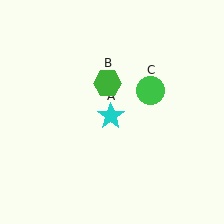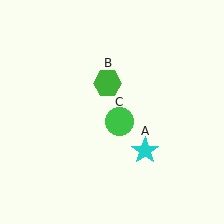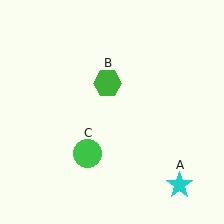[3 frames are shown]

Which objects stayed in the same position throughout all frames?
Green hexagon (object B) remained stationary.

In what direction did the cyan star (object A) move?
The cyan star (object A) moved down and to the right.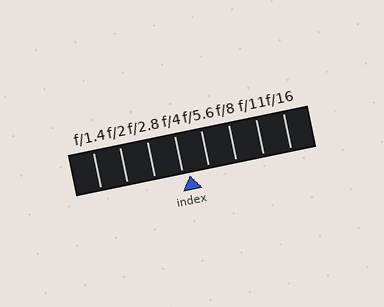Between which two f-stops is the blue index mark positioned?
The index mark is between f/4 and f/5.6.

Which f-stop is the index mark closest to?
The index mark is closest to f/4.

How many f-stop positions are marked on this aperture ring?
There are 8 f-stop positions marked.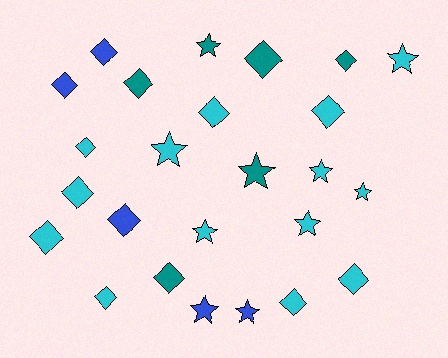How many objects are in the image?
There are 25 objects.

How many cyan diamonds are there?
There are 8 cyan diamonds.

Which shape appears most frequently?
Diamond, with 15 objects.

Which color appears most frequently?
Cyan, with 14 objects.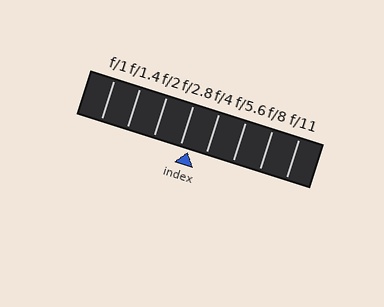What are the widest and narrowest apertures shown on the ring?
The widest aperture shown is f/1 and the narrowest is f/11.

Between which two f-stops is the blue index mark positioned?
The index mark is between f/2.8 and f/4.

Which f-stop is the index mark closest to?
The index mark is closest to f/2.8.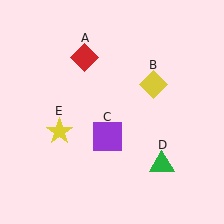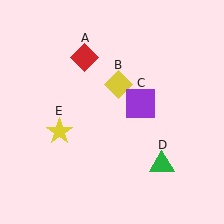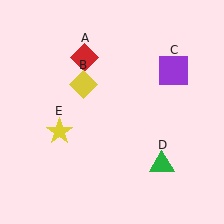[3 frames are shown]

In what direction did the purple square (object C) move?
The purple square (object C) moved up and to the right.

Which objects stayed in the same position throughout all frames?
Red diamond (object A) and green triangle (object D) and yellow star (object E) remained stationary.